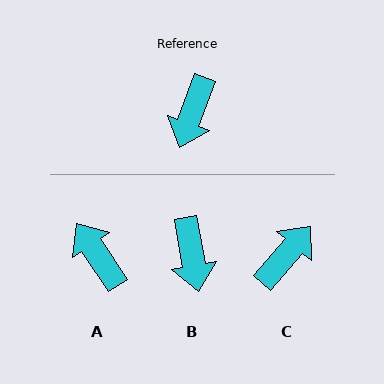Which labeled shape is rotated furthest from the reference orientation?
C, about 160 degrees away.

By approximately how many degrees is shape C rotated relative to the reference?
Approximately 160 degrees counter-clockwise.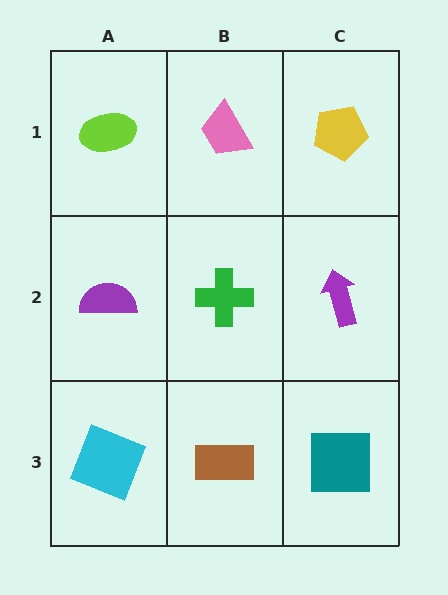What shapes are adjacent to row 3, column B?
A green cross (row 2, column B), a cyan square (row 3, column A), a teal square (row 3, column C).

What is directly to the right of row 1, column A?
A pink trapezoid.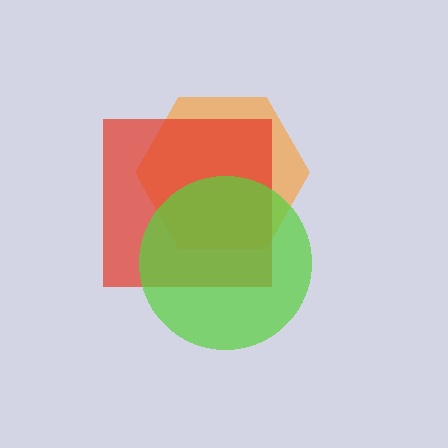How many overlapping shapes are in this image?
There are 3 overlapping shapes in the image.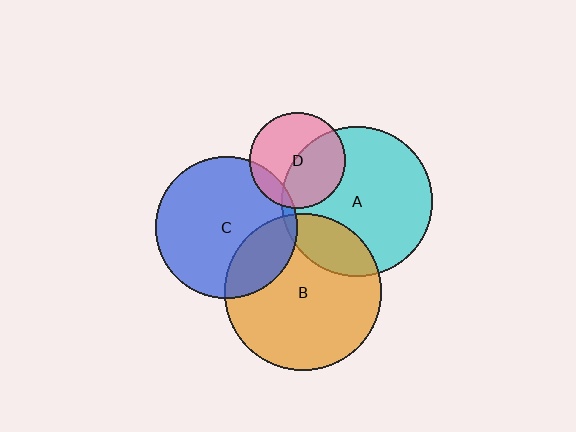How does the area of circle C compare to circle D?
Approximately 2.2 times.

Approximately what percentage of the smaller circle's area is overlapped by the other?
Approximately 20%.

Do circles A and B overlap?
Yes.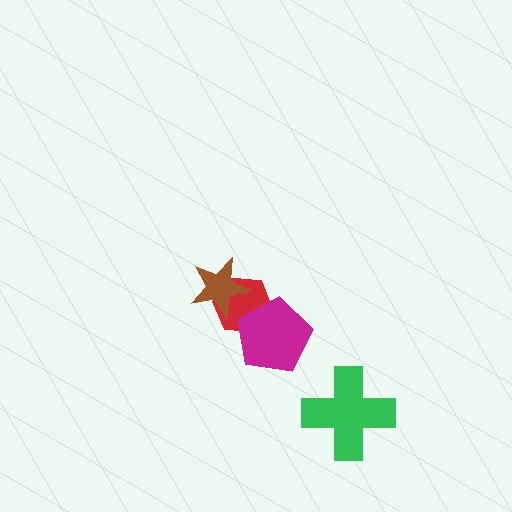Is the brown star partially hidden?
No, no other shape covers it.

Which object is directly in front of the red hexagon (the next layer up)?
The magenta pentagon is directly in front of the red hexagon.